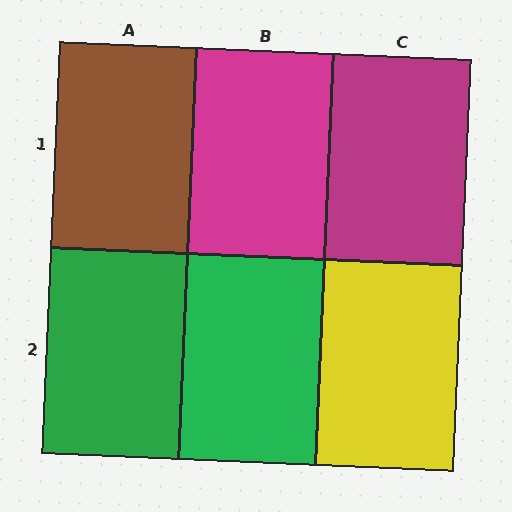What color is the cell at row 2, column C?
Yellow.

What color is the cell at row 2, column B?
Green.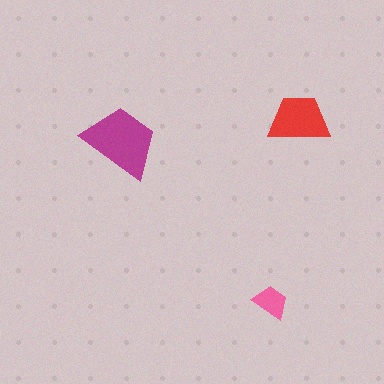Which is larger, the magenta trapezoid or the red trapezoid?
The magenta one.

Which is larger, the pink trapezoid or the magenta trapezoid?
The magenta one.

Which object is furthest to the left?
The magenta trapezoid is leftmost.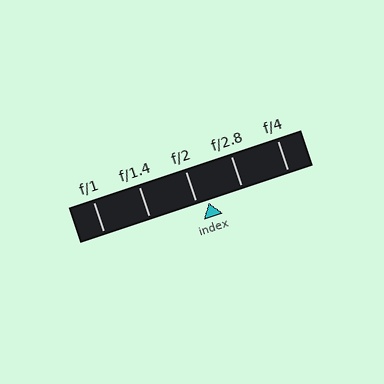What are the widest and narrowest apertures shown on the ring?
The widest aperture shown is f/1 and the narrowest is f/4.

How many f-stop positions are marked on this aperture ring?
There are 5 f-stop positions marked.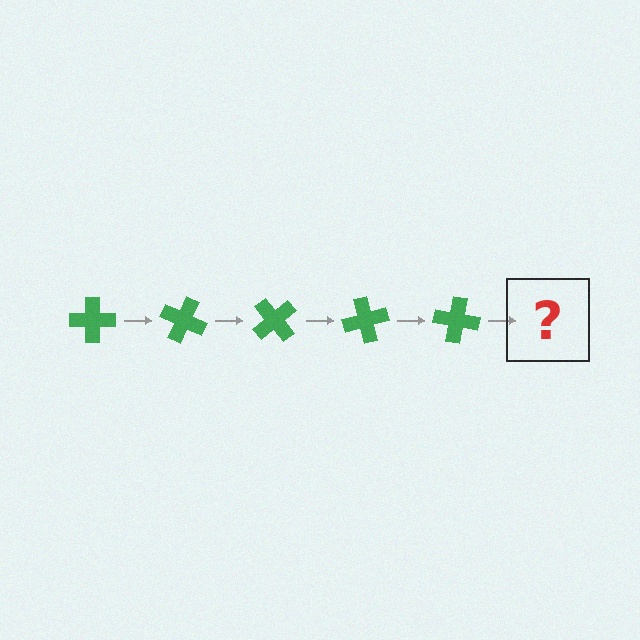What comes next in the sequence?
The next element should be a green cross rotated 125 degrees.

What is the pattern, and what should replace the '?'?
The pattern is that the cross rotates 25 degrees each step. The '?' should be a green cross rotated 125 degrees.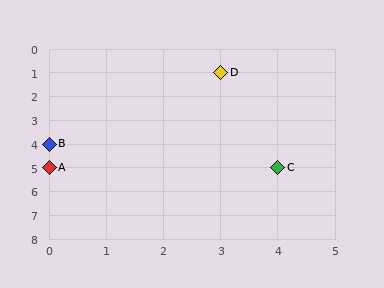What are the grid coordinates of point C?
Point C is at grid coordinates (4, 5).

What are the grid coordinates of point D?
Point D is at grid coordinates (3, 1).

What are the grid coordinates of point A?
Point A is at grid coordinates (0, 5).